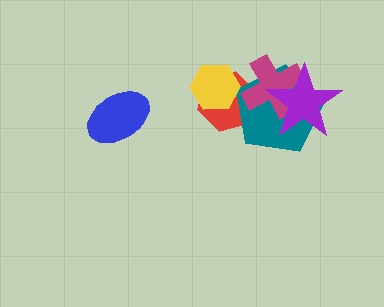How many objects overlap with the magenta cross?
3 objects overlap with the magenta cross.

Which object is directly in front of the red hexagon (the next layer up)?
The teal pentagon is directly in front of the red hexagon.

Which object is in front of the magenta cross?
The purple star is in front of the magenta cross.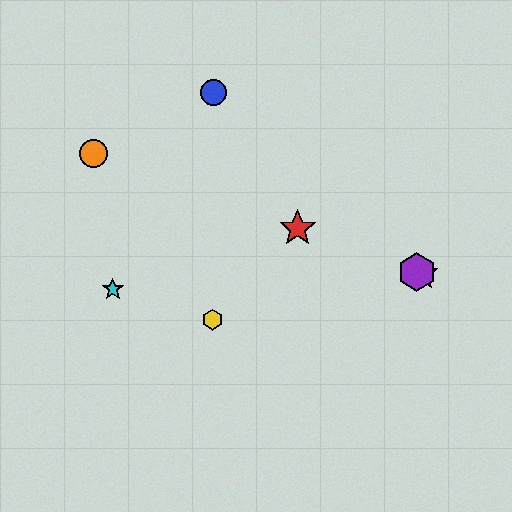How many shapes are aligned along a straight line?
4 shapes (the red star, the green star, the purple hexagon, the orange circle) are aligned along a straight line.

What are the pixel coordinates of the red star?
The red star is at (298, 229).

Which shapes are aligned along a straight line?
The red star, the green star, the purple hexagon, the orange circle are aligned along a straight line.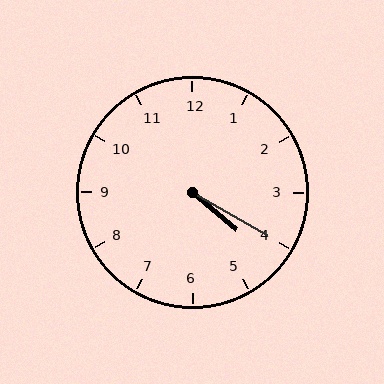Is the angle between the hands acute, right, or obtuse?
It is acute.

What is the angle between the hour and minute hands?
Approximately 10 degrees.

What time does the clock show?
4:20.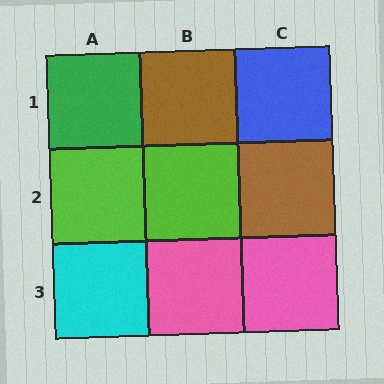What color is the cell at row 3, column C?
Pink.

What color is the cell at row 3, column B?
Pink.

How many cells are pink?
2 cells are pink.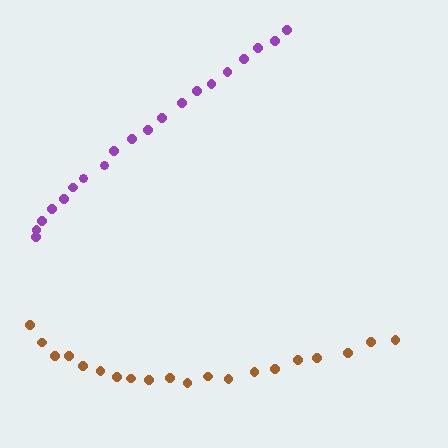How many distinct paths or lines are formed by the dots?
There are 2 distinct paths.